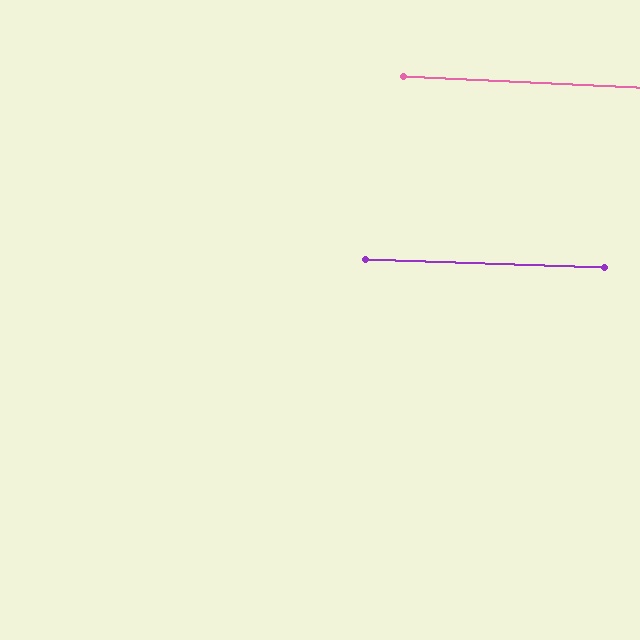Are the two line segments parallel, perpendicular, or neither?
Parallel — their directions differ by only 0.6°.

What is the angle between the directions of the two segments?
Approximately 1 degree.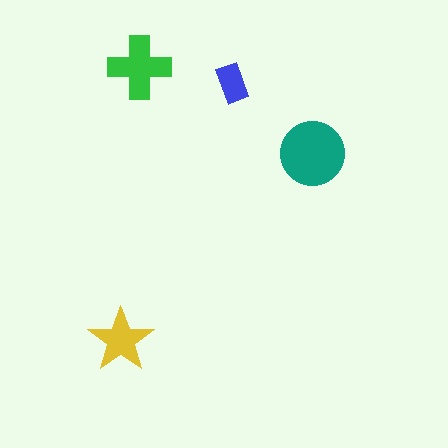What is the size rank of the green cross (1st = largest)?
2nd.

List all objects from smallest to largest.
The blue rectangle, the yellow star, the green cross, the teal circle.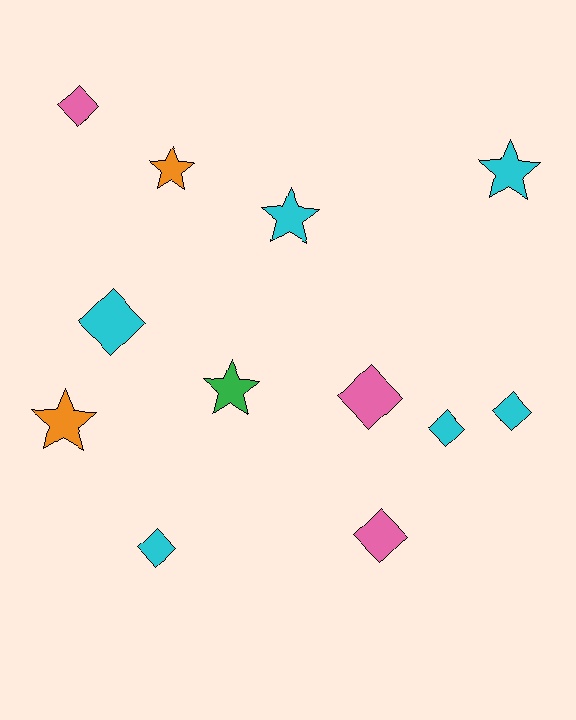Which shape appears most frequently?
Diamond, with 7 objects.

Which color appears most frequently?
Cyan, with 6 objects.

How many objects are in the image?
There are 12 objects.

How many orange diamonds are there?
There are no orange diamonds.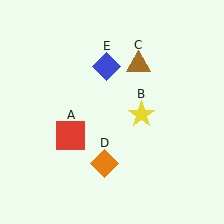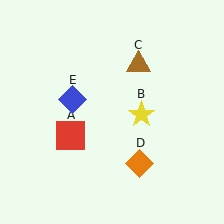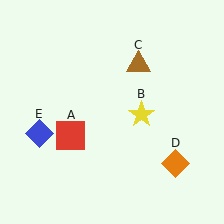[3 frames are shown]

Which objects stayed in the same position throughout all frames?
Red square (object A) and yellow star (object B) and brown triangle (object C) remained stationary.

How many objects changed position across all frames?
2 objects changed position: orange diamond (object D), blue diamond (object E).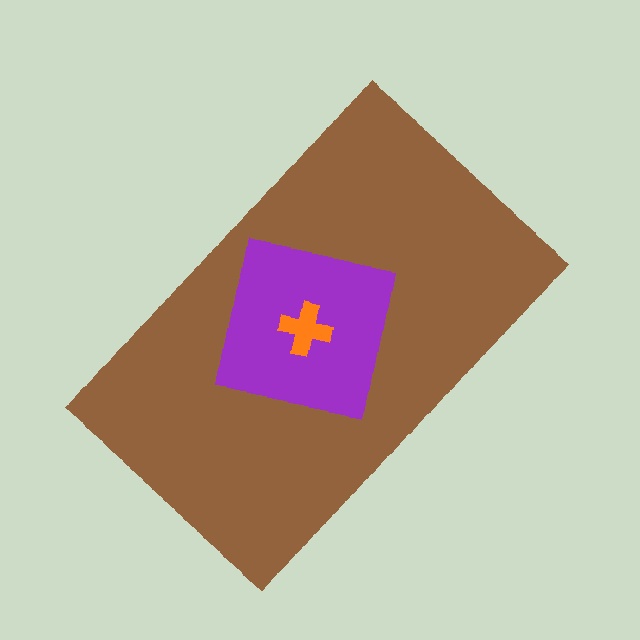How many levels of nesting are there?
3.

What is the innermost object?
The orange cross.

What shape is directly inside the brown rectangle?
The purple square.